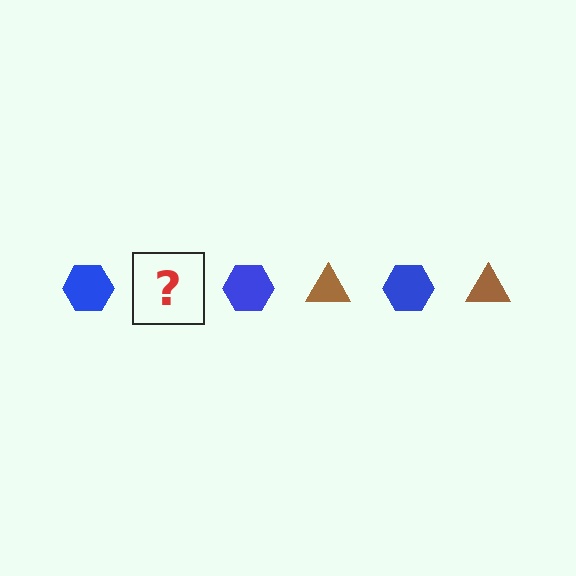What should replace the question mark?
The question mark should be replaced with a brown triangle.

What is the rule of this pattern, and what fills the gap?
The rule is that the pattern alternates between blue hexagon and brown triangle. The gap should be filled with a brown triangle.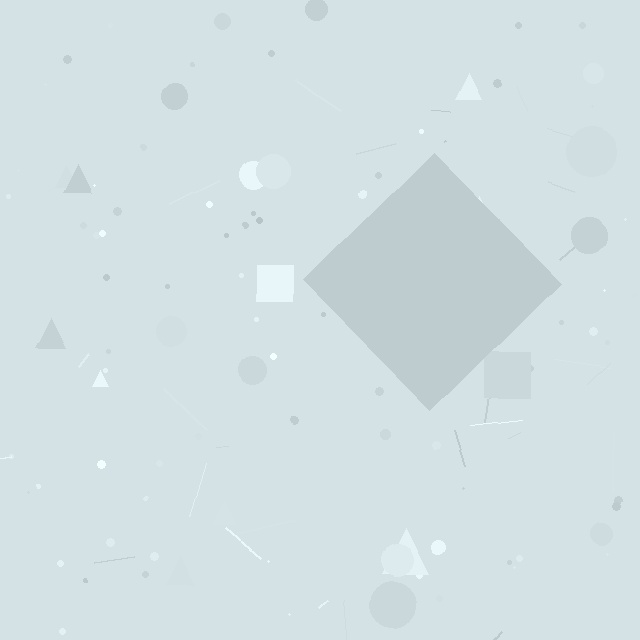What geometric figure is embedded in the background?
A diamond is embedded in the background.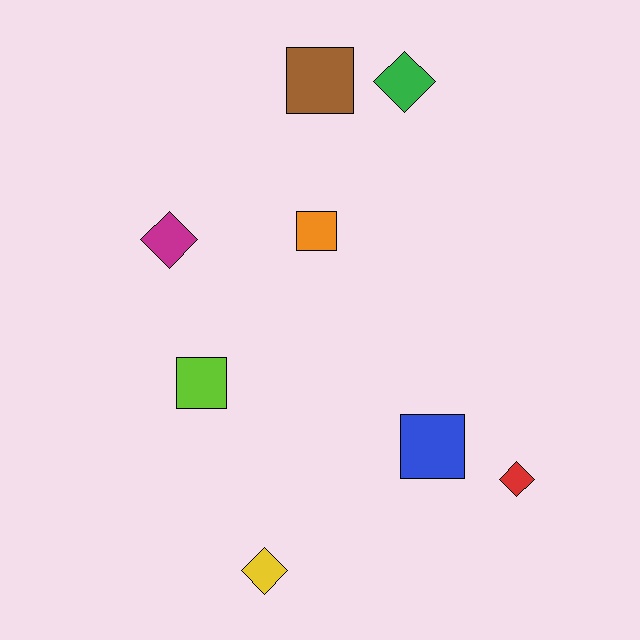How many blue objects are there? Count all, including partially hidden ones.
There is 1 blue object.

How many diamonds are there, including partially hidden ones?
There are 4 diamonds.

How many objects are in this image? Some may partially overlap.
There are 8 objects.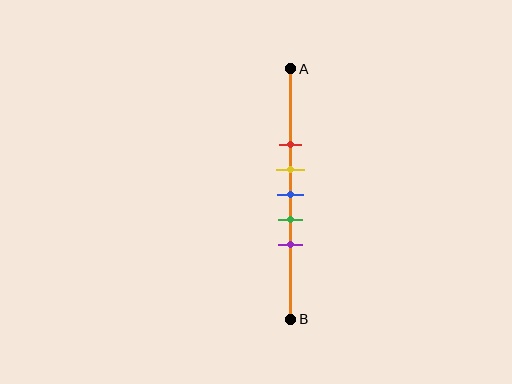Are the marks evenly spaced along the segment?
Yes, the marks are approximately evenly spaced.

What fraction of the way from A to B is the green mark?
The green mark is approximately 60% (0.6) of the way from A to B.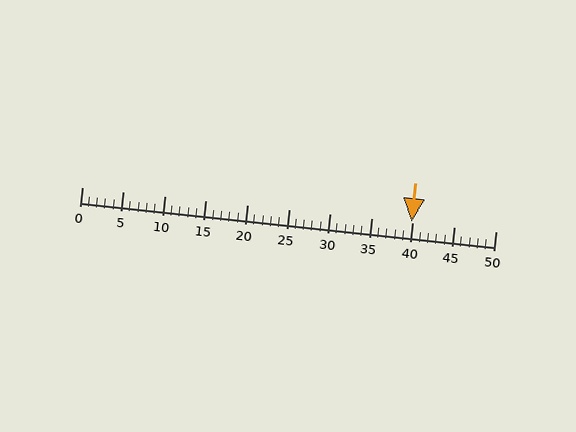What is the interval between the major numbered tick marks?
The major tick marks are spaced 5 units apart.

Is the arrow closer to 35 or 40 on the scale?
The arrow is closer to 40.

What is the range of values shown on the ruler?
The ruler shows values from 0 to 50.